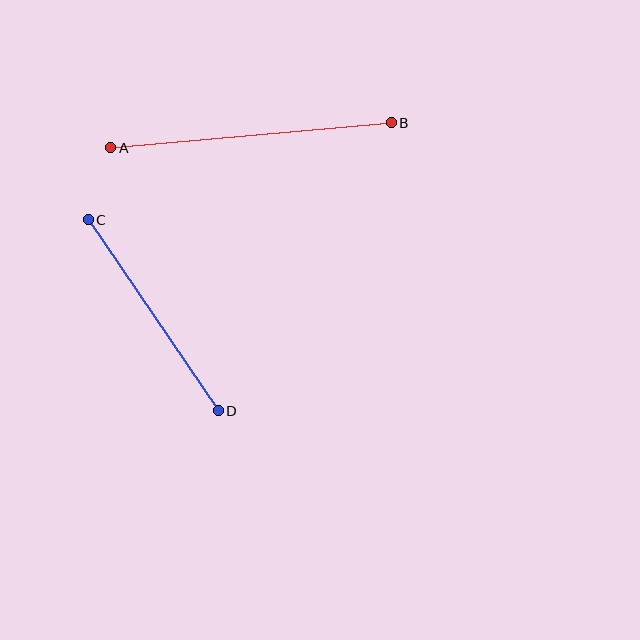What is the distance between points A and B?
The distance is approximately 282 pixels.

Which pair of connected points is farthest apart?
Points A and B are farthest apart.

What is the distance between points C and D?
The distance is approximately 231 pixels.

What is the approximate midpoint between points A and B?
The midpoint is at approximately (251, 135) pixels.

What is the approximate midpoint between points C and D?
The midpoint is at approximately (153, 315) pixels.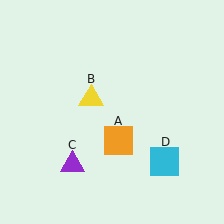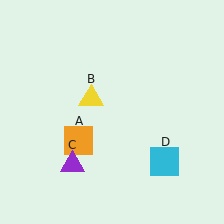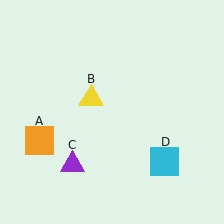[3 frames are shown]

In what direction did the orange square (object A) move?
The orange square (object A) moved left.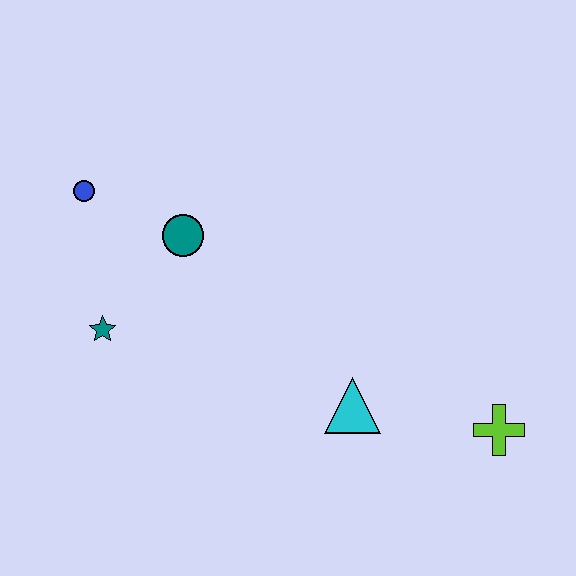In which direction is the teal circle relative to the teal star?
The teal circle is above the teal star.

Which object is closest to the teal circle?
The blue circle is closest to the teal circle.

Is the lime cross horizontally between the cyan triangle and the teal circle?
No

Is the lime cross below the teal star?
Yes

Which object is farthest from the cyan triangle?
The blue circle is farthest from the cyan triangle.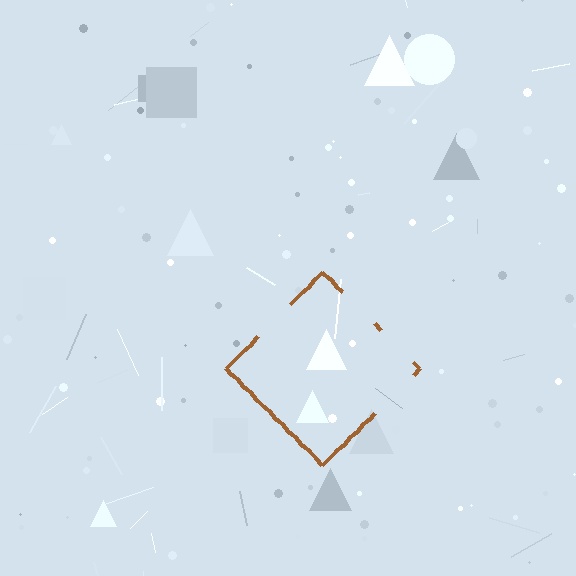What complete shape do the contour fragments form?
The contour fragments form a diamond.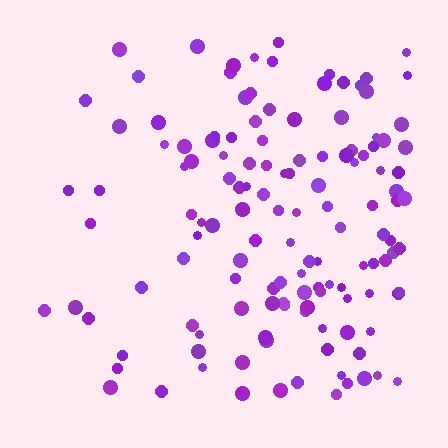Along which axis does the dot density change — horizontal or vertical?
Horizontal.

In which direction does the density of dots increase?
From left to right, with the right side densest.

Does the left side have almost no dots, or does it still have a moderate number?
Still a moderate number, just noticeably fewer than the right.